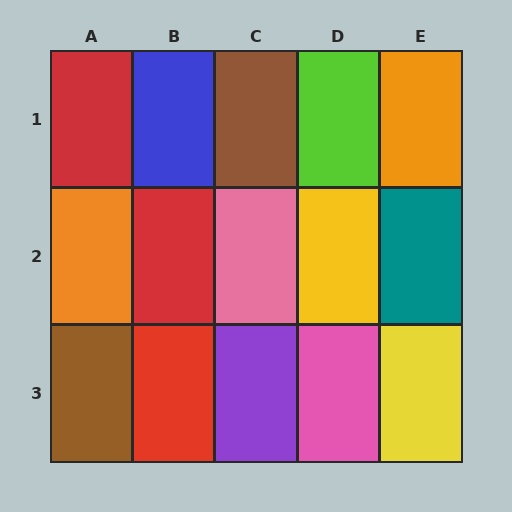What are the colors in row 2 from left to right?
Orange, red, pink, yellow, teal.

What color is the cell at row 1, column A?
Red.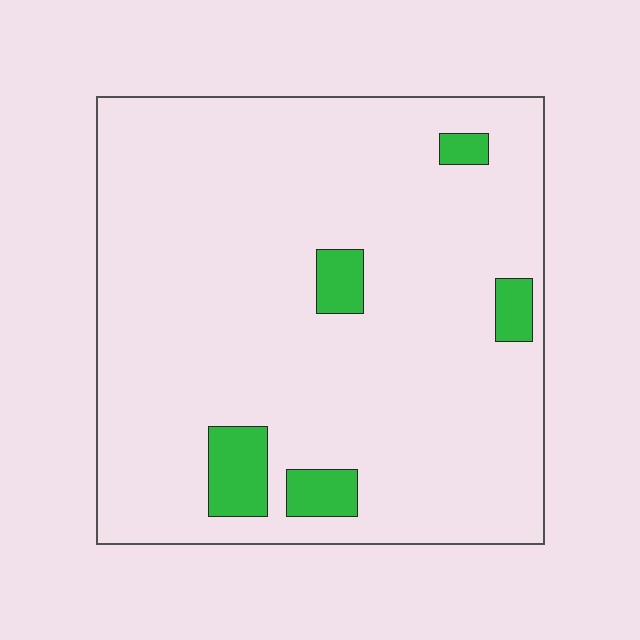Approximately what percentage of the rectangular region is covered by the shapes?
Approximately 10%.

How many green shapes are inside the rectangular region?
5.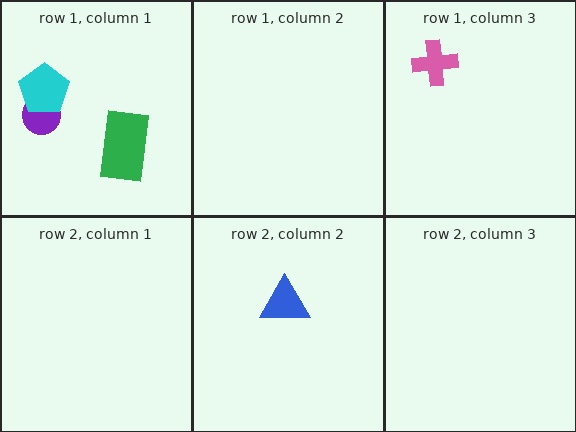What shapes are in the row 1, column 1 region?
The green rectangle, the purple circle, the cyan pentagon.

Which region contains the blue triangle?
The row 2, column 2 region.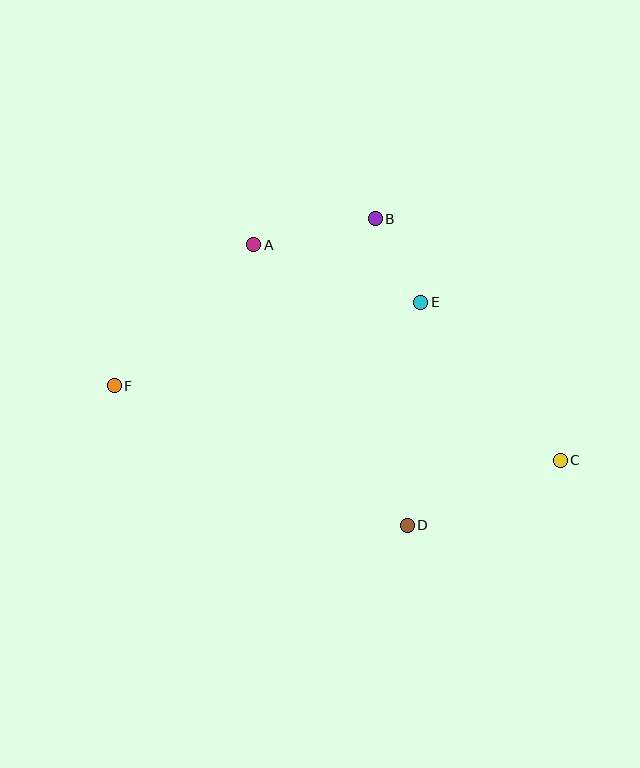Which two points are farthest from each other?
Points C and F are farthest from each other.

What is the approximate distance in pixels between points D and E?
The distance between D and E is approximately 224 pixels.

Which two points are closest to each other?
Points B and E are closest to each other.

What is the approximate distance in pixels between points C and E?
The distance between C and E is approximately 211 pixels.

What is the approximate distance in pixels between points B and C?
The distance between B and C is approximately 305 pixels.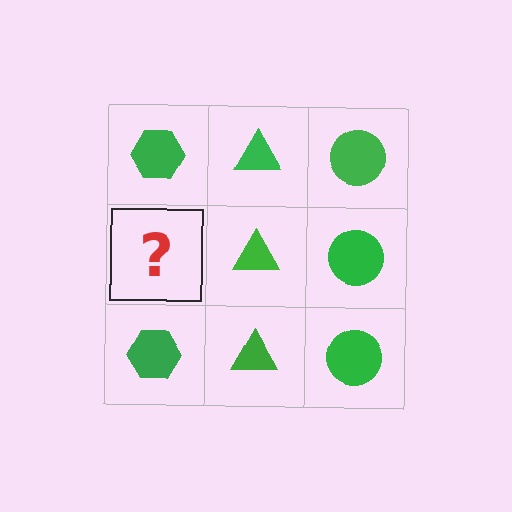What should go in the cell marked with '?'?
The missing cell should contain a green hexagon.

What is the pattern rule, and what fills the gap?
The rule is that each column has a consistent shape. The gap should be filled with a green hexagon.